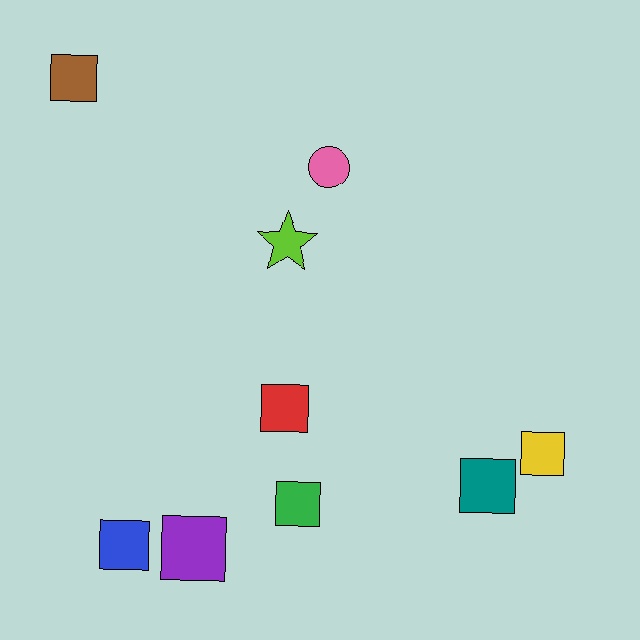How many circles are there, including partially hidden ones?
There is 1 circle.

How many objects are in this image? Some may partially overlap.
There are 9 objects.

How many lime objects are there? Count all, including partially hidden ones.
There is 1 lime object.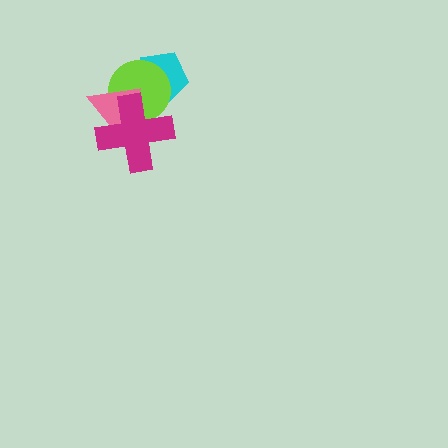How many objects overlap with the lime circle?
3 objects overlap with the lime circle.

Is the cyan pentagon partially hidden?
Yes, it is partially covered by another shape.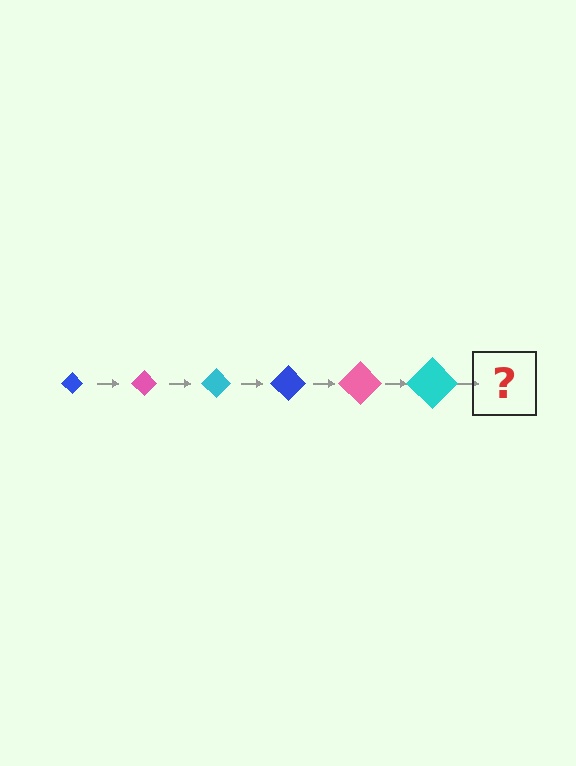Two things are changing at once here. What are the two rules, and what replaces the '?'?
The two rules are that the diamond grows larger each step and the color cycles through blue, pink, and cyan. The '?' should be a blue diamond, larger than the previous one.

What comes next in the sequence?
The next element should be a blue diamond, larger than the previous one.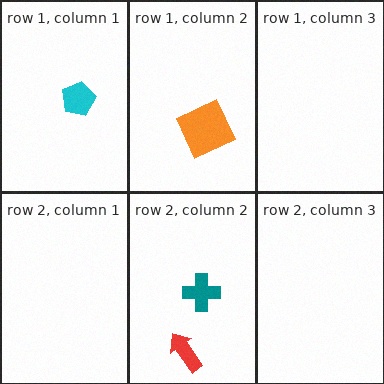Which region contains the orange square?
The row 1, column 2 region.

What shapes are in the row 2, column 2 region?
The red arrow, the teal cross.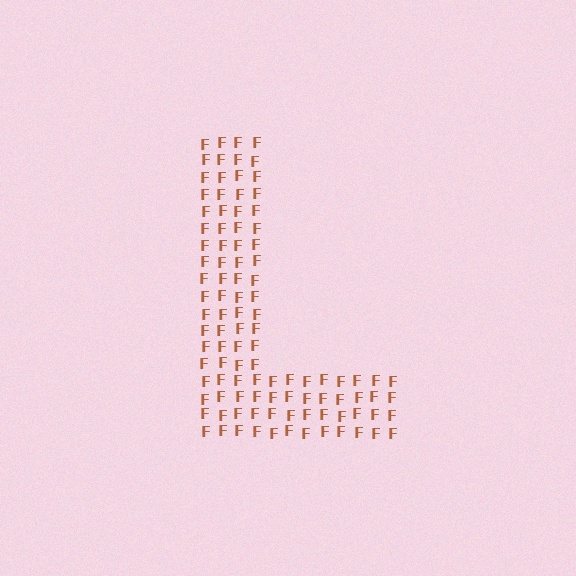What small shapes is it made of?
It is made of small letter F's.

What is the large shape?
The large shape is the letter L.